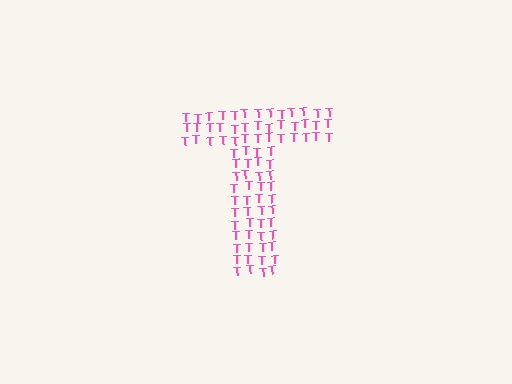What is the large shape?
The large shape is the letter T.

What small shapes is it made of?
It is made of small letter T's.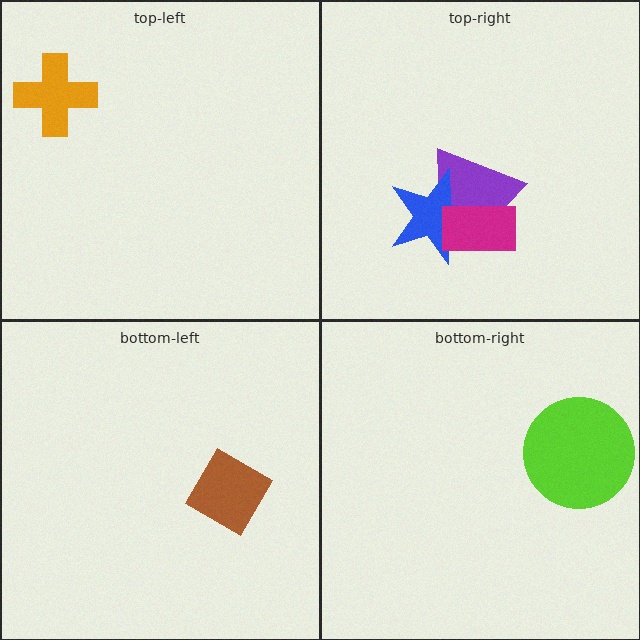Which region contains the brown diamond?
The bottom-left region.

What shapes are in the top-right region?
The purple trapezoid, the blue star, the magenta rectangle.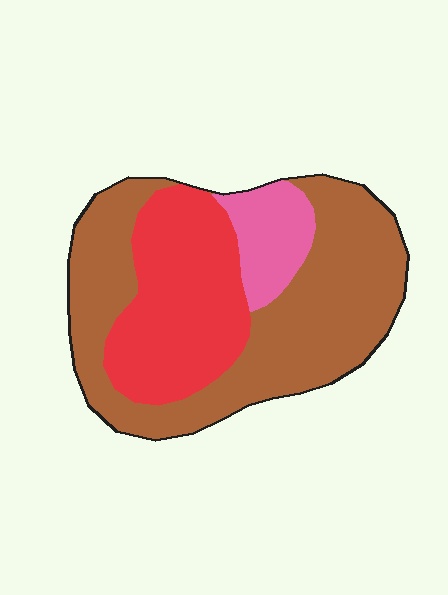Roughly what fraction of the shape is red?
Red covers around 30% of the shape.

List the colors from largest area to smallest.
From largest to smallest: brown, red, pink.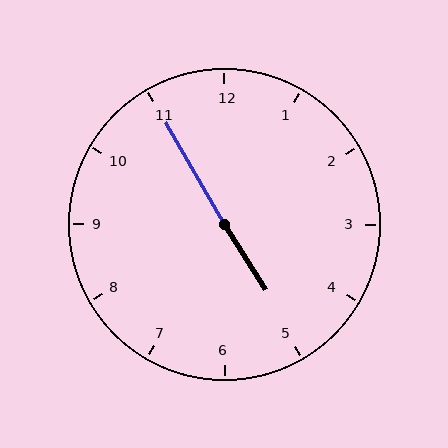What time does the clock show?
4:55.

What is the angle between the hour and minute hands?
Approximately 178 degrees.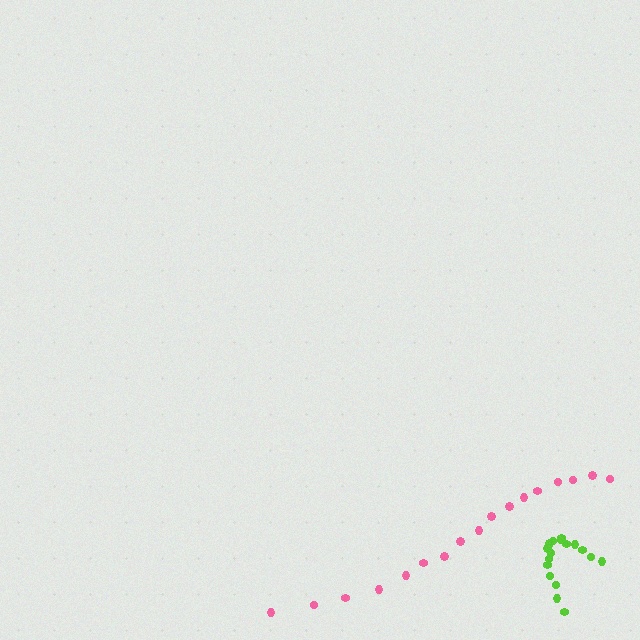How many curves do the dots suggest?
There are 2 distinct paths.